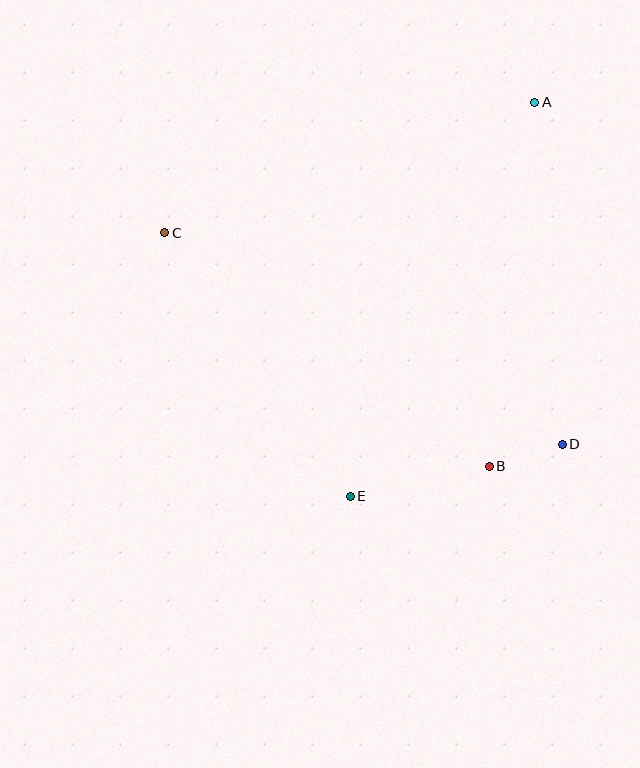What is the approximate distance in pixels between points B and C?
The distance between B and C is approximately 400 pixels.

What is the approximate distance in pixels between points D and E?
The distance between D and E is approximately 218 pixels.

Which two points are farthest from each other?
Points C and D are farthest from each other.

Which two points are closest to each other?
Points B and D are closest to each other.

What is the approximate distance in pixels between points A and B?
The distance between A and B is approximately 367 pixels.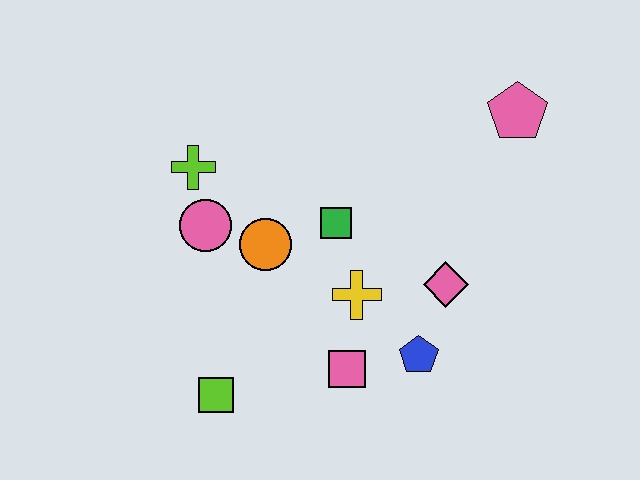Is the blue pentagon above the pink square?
Yes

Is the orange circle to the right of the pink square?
No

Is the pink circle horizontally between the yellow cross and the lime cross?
Yes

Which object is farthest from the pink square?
The pink pentagon is farthest from the pink square.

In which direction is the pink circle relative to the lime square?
The pink circle is above the lime square.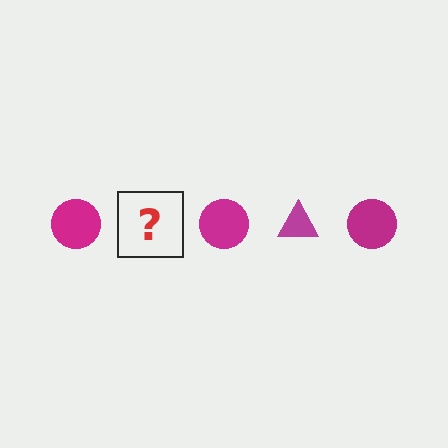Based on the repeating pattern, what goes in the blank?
The blank should be a magenta triangle.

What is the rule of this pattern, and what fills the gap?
The rule is that the pattern cycles through circle, triangle shapes in magenta. The gap should be filled with a magenta triangle.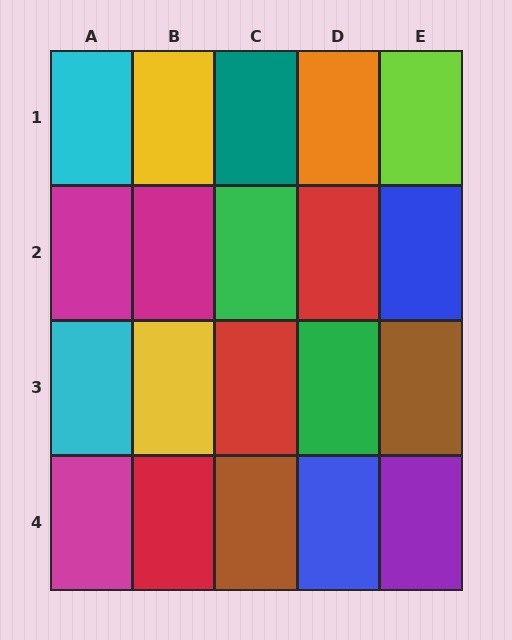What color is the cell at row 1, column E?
Lime.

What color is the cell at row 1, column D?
Orange.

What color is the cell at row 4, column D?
Blue.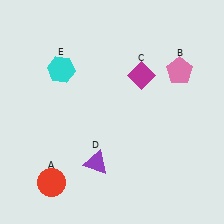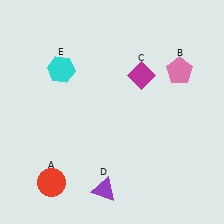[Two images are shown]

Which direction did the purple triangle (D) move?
The purple triangle (D) moved down.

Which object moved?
The purple triangle (D) moved down.